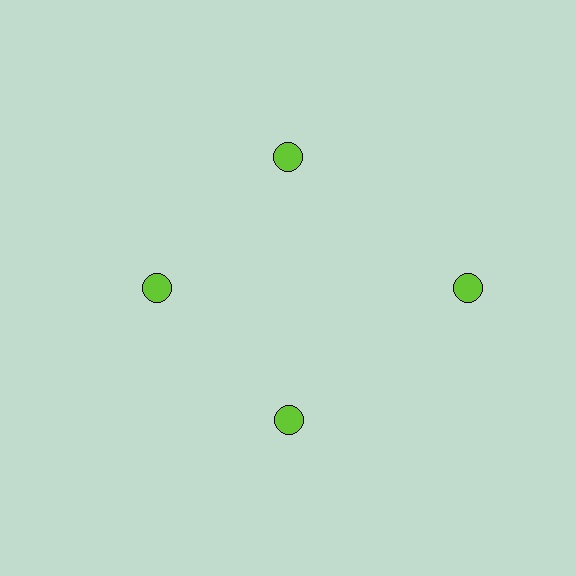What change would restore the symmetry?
The symmetry would be restored by moving it inward, back onto the ring so that all 4 circles sit at equal angles and equal distance from the center.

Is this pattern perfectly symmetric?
No. The 4 lime circles are arranged in a ring, but one element near the 3 o'clock position is pushed outward from the center, breaking the 4-fold rotational symmetry.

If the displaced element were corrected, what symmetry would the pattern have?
It would have 4-fold rotational symmetry — the pattern would map onto itself every 90 degrees.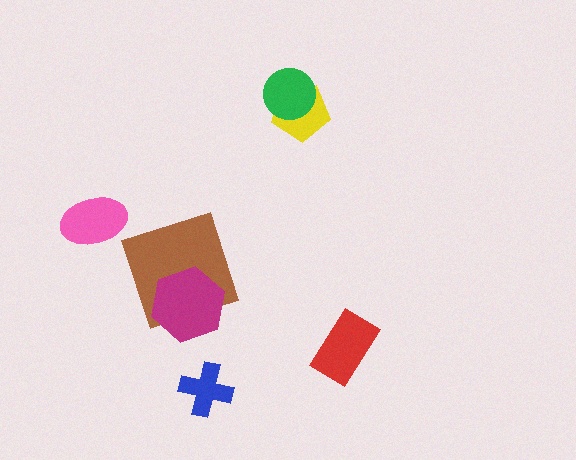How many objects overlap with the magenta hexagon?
1 object overlaps with the magenta hexagon.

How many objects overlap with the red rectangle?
0 objects overlap with the red rectangle.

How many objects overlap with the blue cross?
0 objects overlap with the blue cross.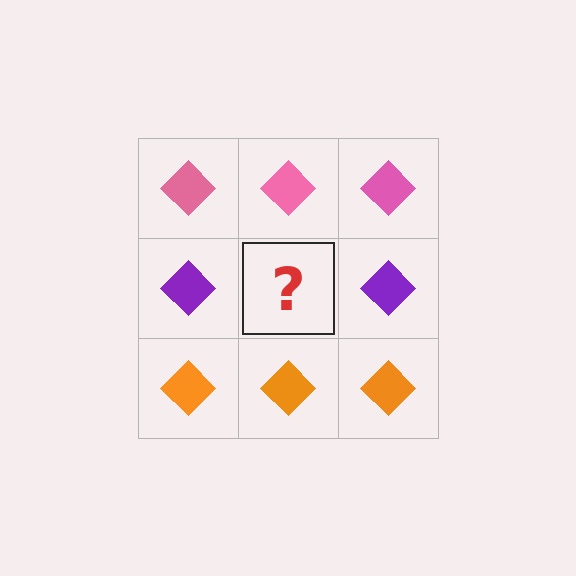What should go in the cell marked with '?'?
The missing cell should contain a purple diamond.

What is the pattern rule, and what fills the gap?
The rule is that each row has a consistent color. The gap should be filled with a purple diamond.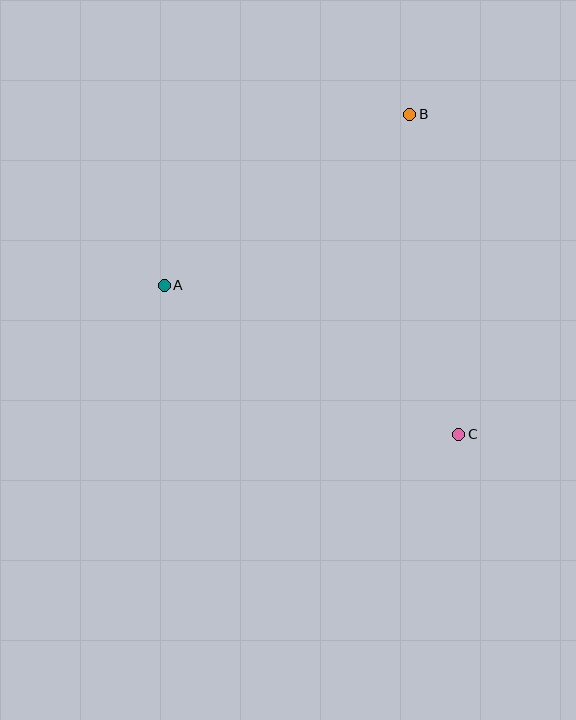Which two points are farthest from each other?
Points A and C are farthest from each other.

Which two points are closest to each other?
Points A and B are closest to each other.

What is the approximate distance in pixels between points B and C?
The distance between B and C is approximately 324 pixels.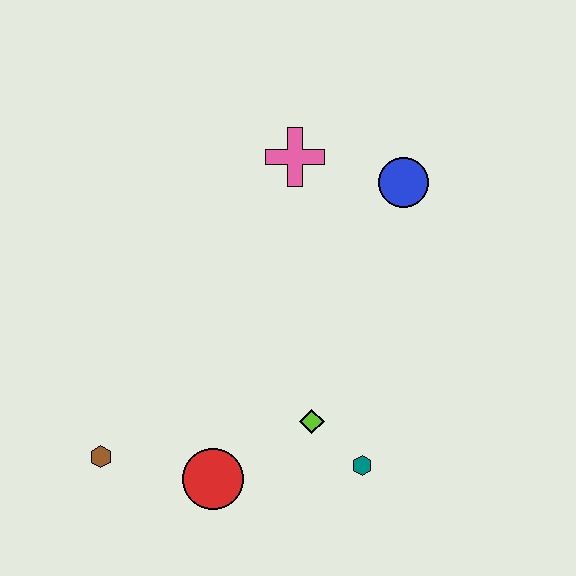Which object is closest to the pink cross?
The blue circle is closest to the pink cross.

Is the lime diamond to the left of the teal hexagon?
Yes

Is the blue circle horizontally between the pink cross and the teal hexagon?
No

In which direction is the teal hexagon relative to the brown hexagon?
The teal hexagon is to the right of the brown hexagon.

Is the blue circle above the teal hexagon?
Yes